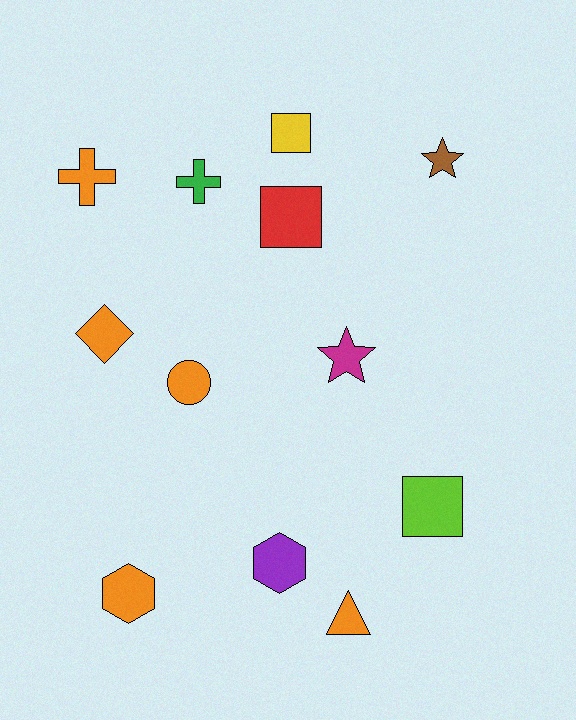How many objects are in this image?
There are 12 objects.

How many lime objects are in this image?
There is 1 lime object.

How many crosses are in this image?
There are 2 crosses.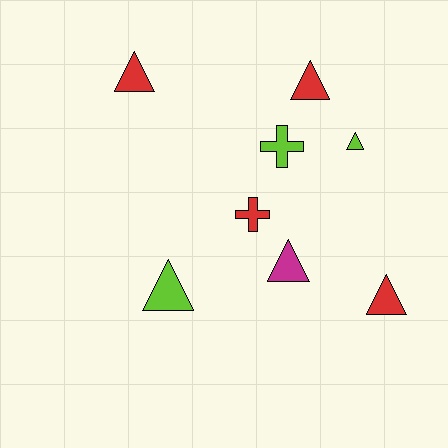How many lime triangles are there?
There are 2 lime triangles.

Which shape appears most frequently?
Triangle, with 6 objects.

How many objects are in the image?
There are 8 objects.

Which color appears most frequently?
Red, with 4 objects.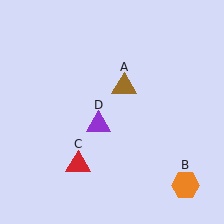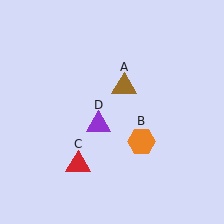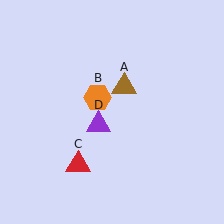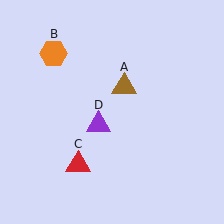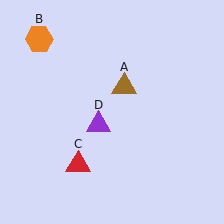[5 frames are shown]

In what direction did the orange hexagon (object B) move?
The orange hexagon (object B) moved up and to the left.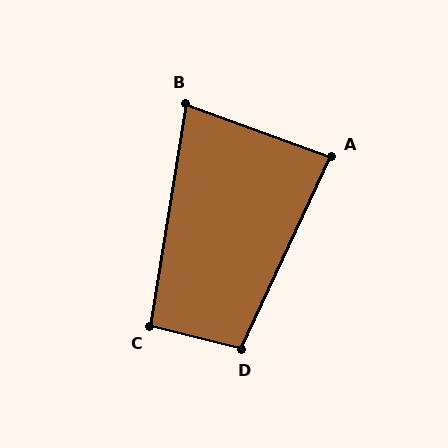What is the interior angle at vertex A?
Approximately 85 degrees (acute).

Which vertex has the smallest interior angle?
B, at approximately 79 degrees.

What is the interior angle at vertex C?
Approximately 95 degrees (obtuse).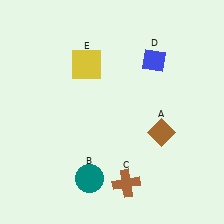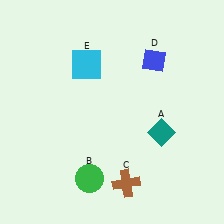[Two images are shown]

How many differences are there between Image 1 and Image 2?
There are 3 differences between the two images.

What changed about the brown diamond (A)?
In Image 1, A is brown. In Image 2, it changed to teal.